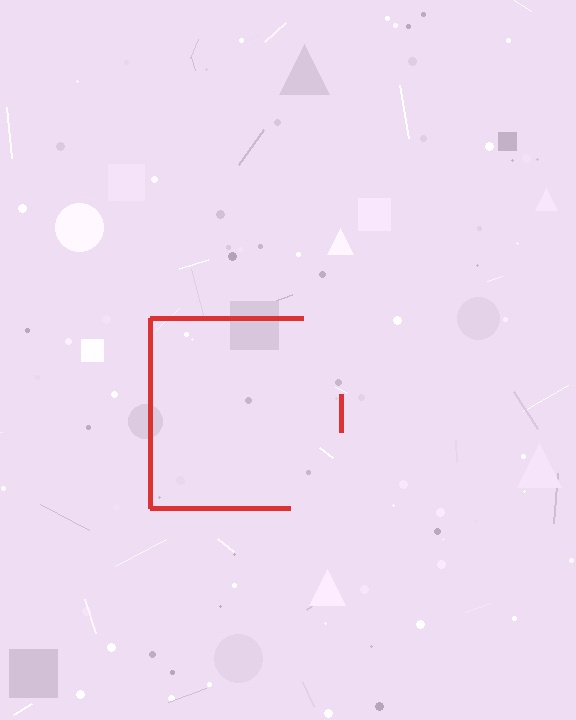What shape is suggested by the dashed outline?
The dashed outline suggests a square.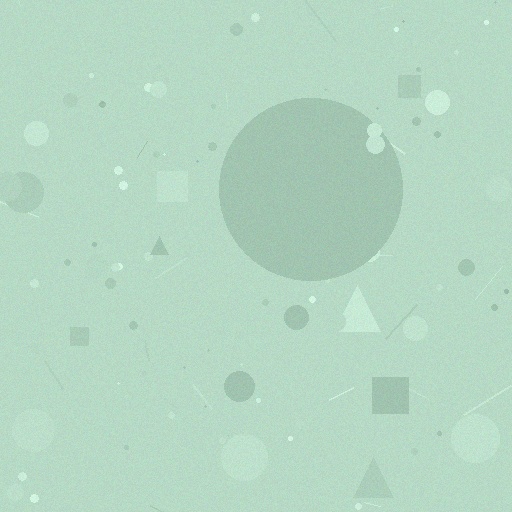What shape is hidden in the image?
A circle is hidden in the image.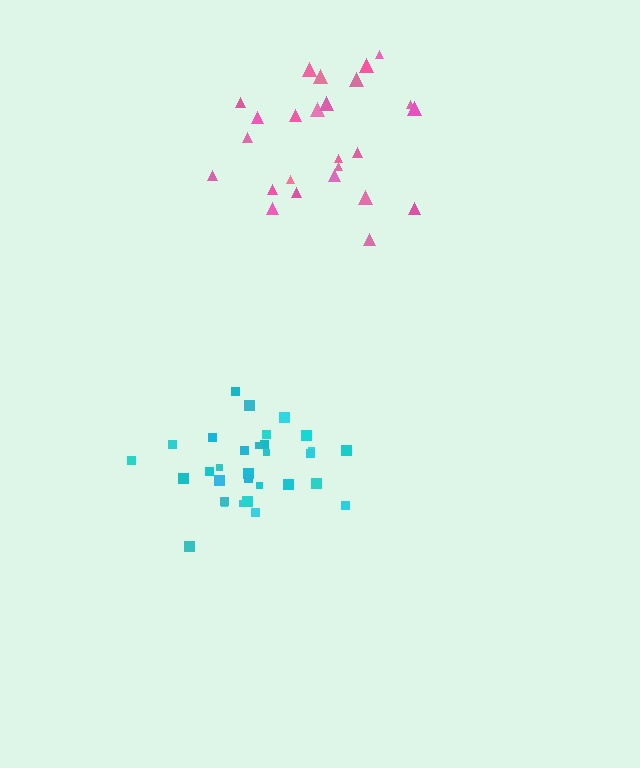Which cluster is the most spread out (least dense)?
Pink.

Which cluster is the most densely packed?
Cyan.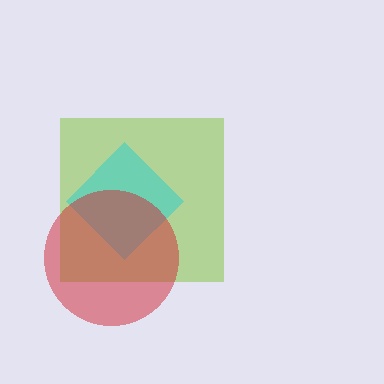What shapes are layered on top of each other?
The layered shapes are: a lime square, a cyan diamond, a red circle.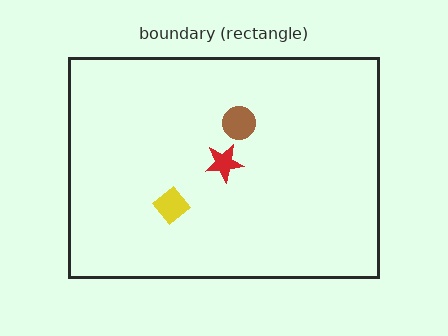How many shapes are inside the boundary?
3 inside, 0 outside.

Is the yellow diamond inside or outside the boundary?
Inside.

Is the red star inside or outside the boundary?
Inside.